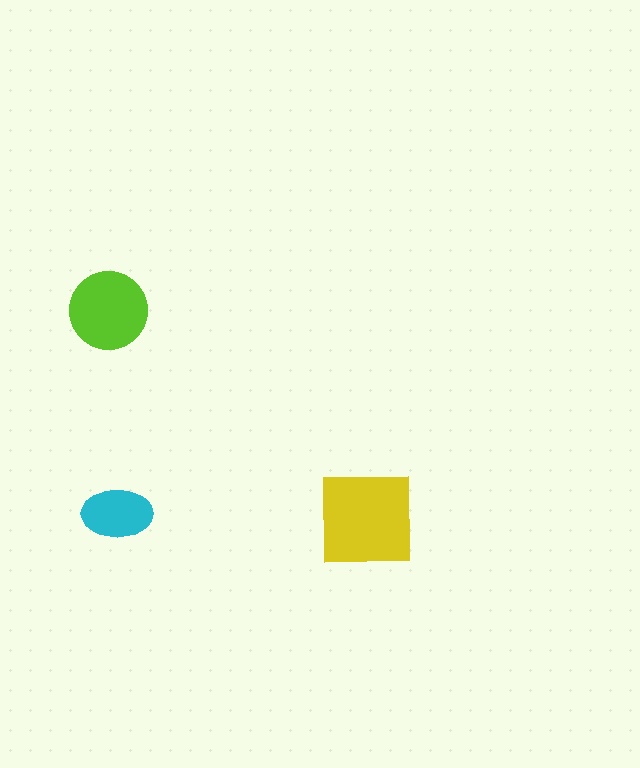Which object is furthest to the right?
The yellow square is rightmost.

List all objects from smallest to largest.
The cyan ellipse, the lime circle, the yellow square.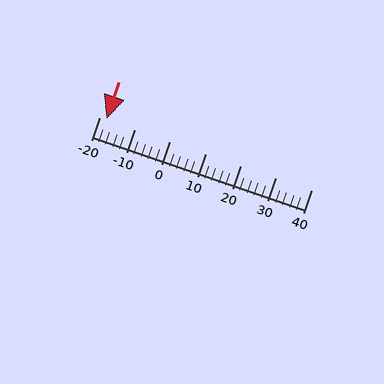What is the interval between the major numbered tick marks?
The major tick marks are spaced 10 units apart.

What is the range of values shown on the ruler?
The ruler shows values from -20 to 40.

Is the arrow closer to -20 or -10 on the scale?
The arrow is closer to -20.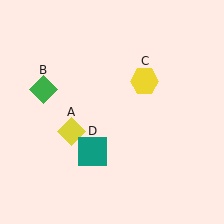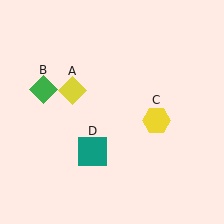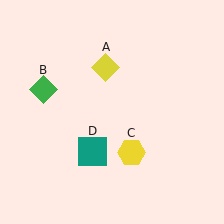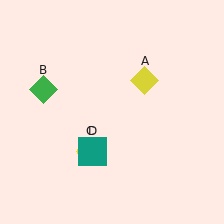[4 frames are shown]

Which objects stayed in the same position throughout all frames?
Green diamond (object B) and teal square (object D) remained stationary.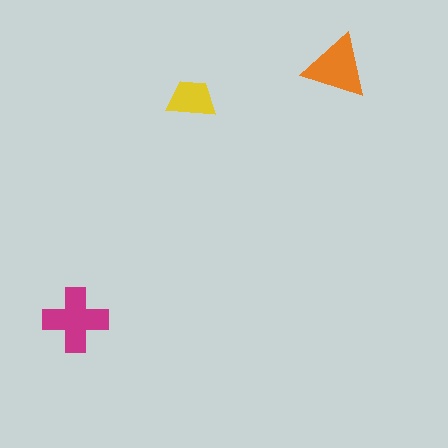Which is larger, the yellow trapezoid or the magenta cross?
The magenta cross.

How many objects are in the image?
There are 3 objects in the image.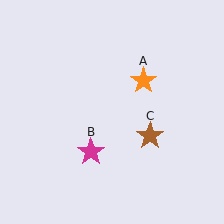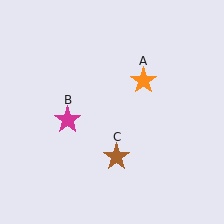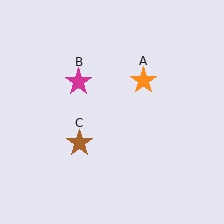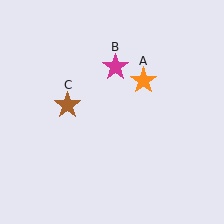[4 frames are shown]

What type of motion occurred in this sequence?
The magenta star (object B), brown star (object C) rotated clockwise around the center of the scene.